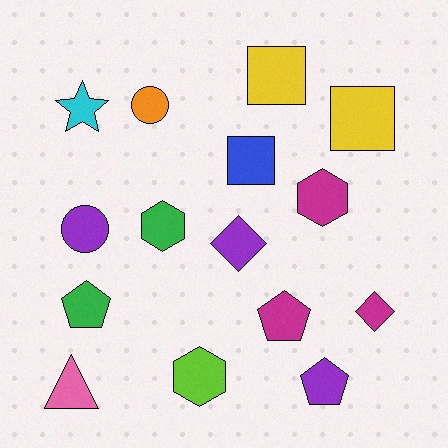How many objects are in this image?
There are 15 objects.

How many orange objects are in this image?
There is 1 orange object.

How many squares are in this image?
There are 3 squares.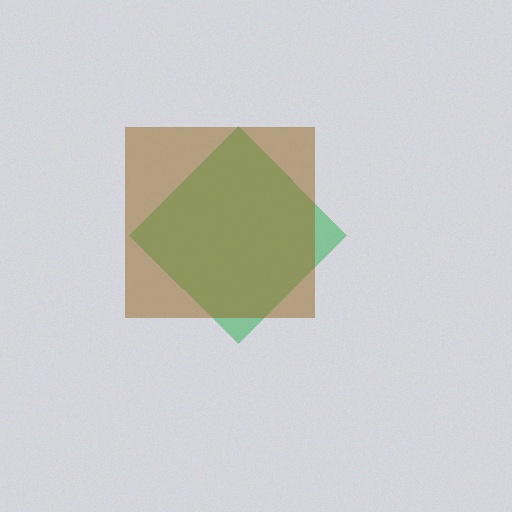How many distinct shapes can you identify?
There are 2 distinct shapes: a green diamond, a brown square.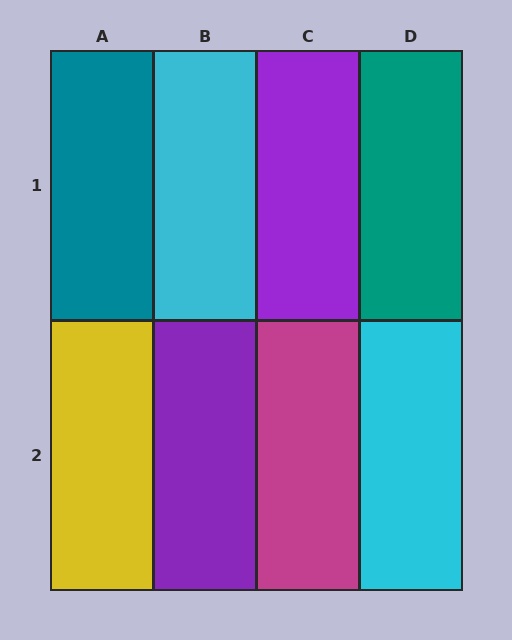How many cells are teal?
2 cells are teal.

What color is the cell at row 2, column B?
Purple.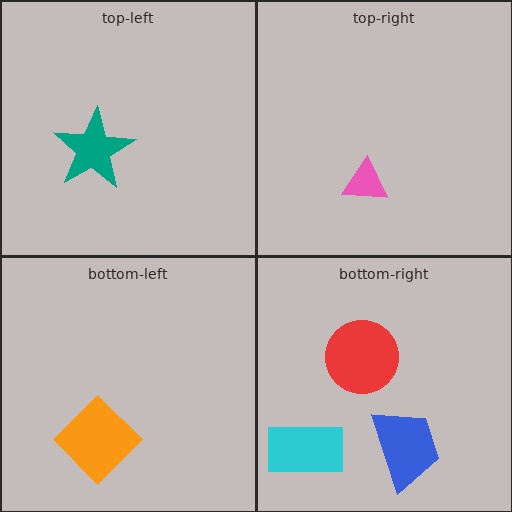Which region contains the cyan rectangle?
The bottom-right region.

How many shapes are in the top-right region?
1.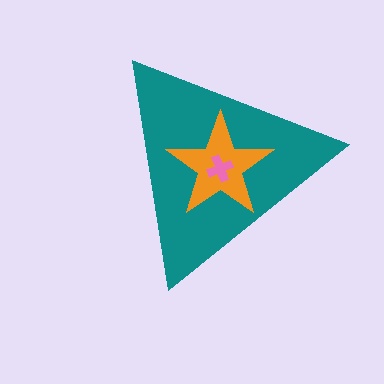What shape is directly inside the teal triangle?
The orange star.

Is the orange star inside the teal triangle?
Yes.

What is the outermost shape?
The teal triangle.